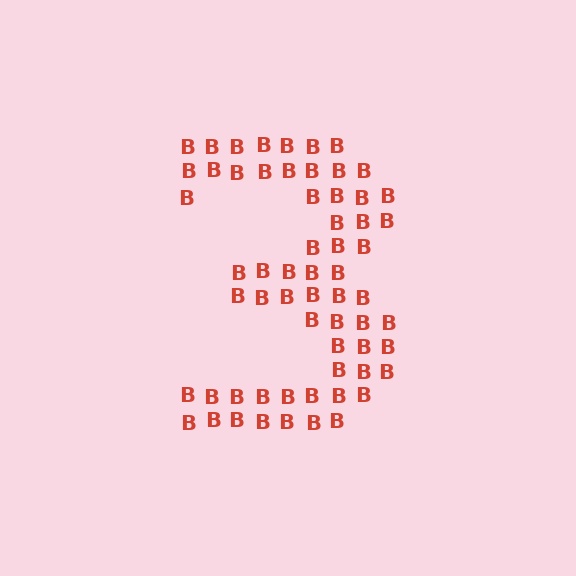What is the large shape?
The large shape is the digit 3.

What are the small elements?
The small elements are letter B's.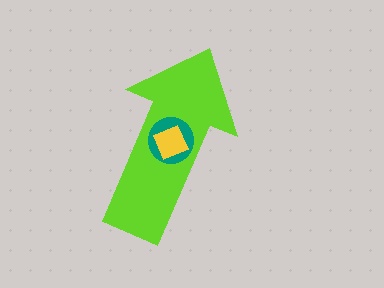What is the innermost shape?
The yellow diamond.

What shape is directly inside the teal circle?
The yellow diamond.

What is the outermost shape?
The lime arrow.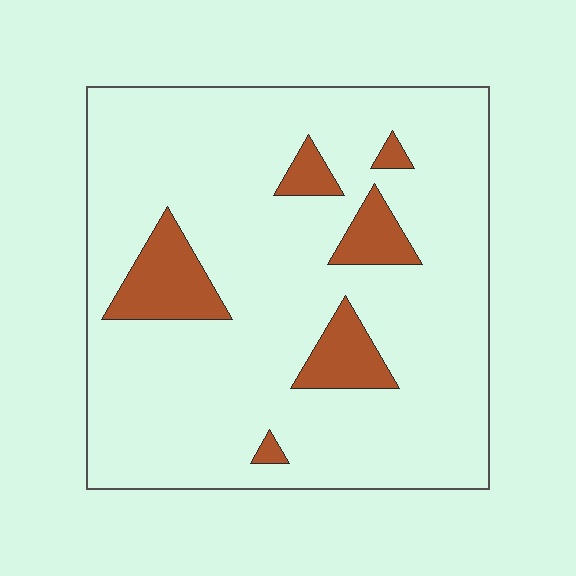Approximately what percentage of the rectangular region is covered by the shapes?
Approximately 15%.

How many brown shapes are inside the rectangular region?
6.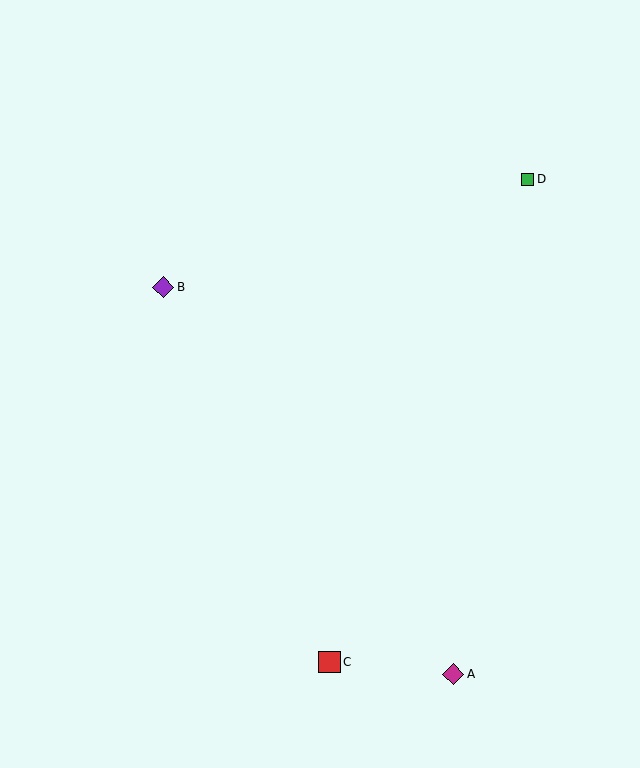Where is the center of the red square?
The center of the red square is at (330, 662).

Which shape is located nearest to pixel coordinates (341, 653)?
The red square (labeled C) at (330, 662) is nearest to that location.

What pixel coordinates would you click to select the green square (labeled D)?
Click at (528, 179) to select the green square D.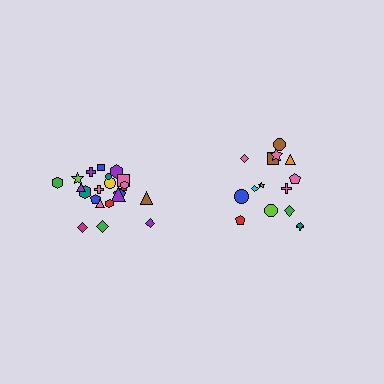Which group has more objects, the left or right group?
The left group.